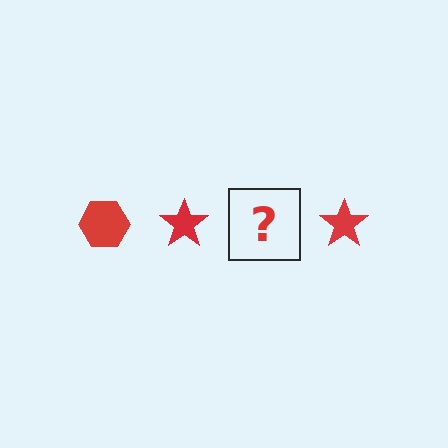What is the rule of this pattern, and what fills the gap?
The rule is that the pattern cycles through hexagon, star shapes in red. The gap should be filled with a red hexagon.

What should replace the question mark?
The question mark should be replaced with a red hexagon.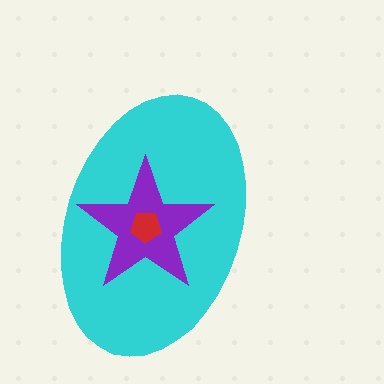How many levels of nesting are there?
3.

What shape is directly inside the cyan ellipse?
The purple star.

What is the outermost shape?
The cyan ellipse.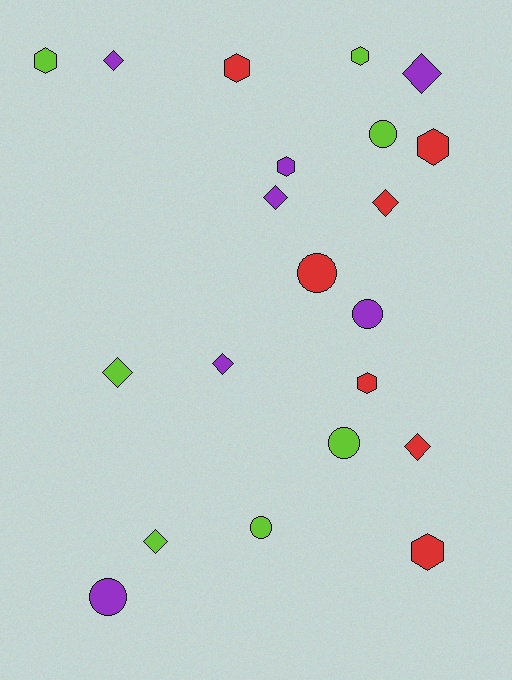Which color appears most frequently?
Purple, with 7 objects.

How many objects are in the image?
There are 21 objects.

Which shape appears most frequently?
Diamond, with 8 objects.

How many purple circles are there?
There are 2 purple circles.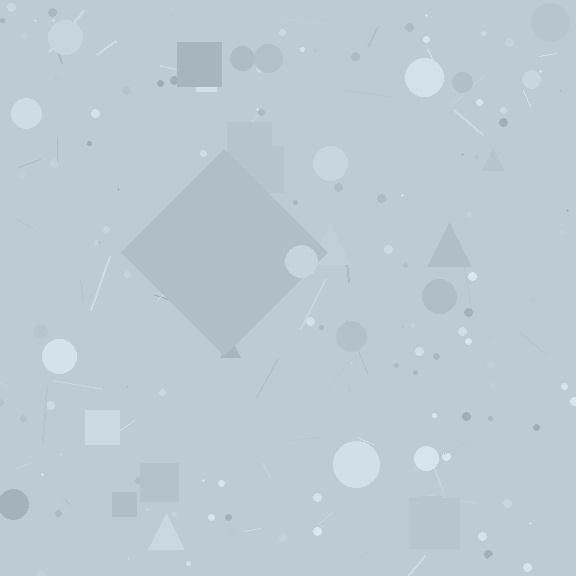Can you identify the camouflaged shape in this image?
The camouflaged shape is a diamond.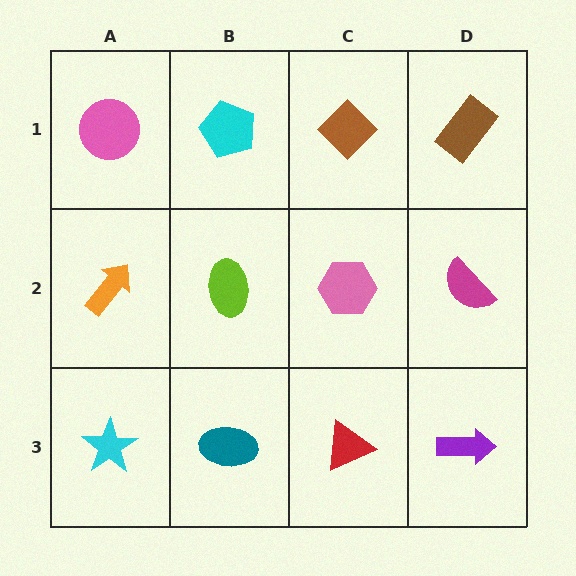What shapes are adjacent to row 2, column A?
A pink circle (row 1, column A), a cyan star (row 3, column A), a lime ellipse (row 2, column B).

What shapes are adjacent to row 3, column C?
A pink hexagon (row 2, column C), a teal ellipse (row 3, column B), a purple arrow (row 3, column D).